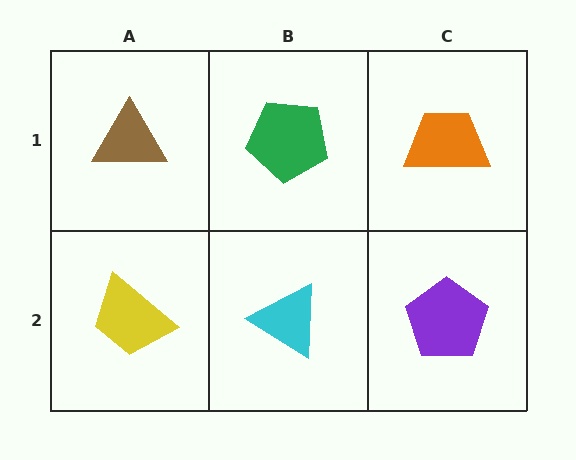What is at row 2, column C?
A purple pentagon.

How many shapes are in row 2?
3 shapes.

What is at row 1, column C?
An orange trapezoid.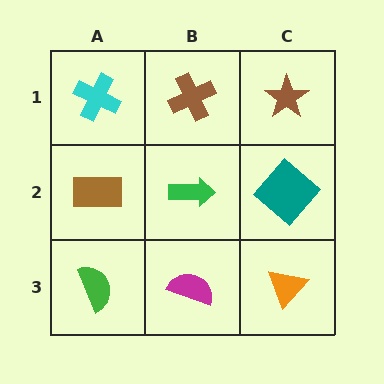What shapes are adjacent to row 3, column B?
A green arrow (row 2, column B), a green semicircle (row 3, column A), an orange triangle (row 3, column C).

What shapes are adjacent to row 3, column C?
A teal diamond (row 2, column C), a magenta semicircle (row 3, column B).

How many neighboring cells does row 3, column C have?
2.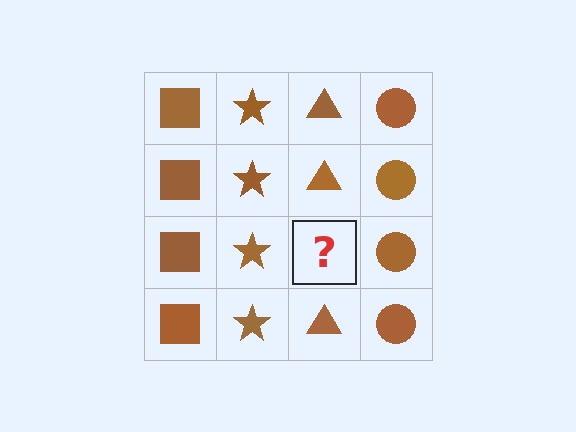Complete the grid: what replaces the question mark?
The question mark should be replaced with a brown triangle.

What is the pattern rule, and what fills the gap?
The rule is that each column has a consistent shape. The gap should be filled with a brown triangle.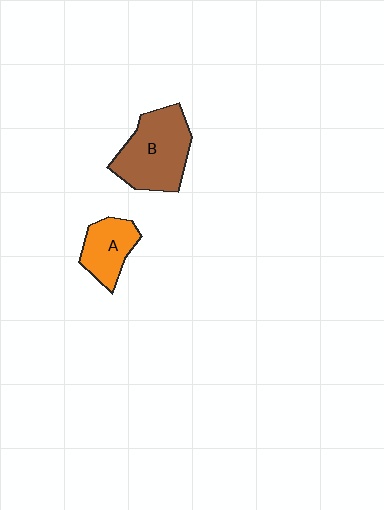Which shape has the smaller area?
Shape A (orange).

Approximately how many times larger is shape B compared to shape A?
Approximately 1.7 times.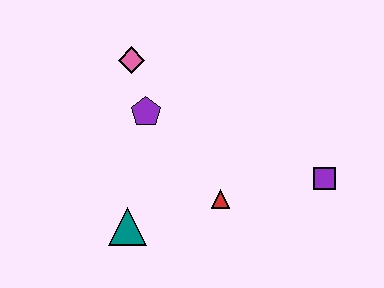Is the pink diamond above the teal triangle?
Yes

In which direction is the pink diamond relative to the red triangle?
The pink diamond is above the red triangle.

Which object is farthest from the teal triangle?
The purple square is farthest from the teal triangle.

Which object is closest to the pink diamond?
The purple pentagon is closest to the pink diamond.